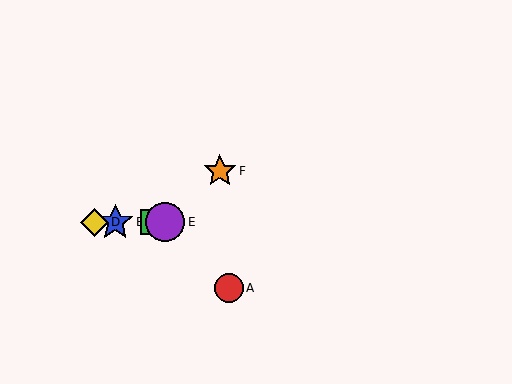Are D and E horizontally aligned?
Yes, both are at y≈222.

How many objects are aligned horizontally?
4 objects (B, C, D, E) are aligned horizontally.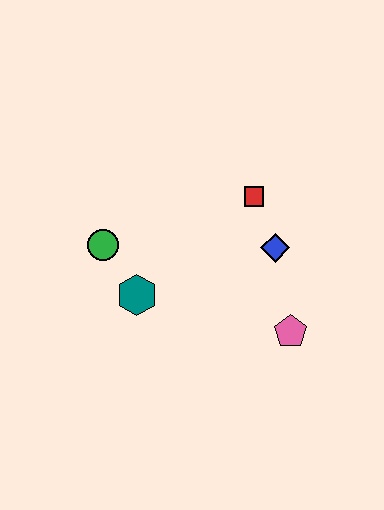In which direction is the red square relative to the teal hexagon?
The red square is to the right of the teal hexagon.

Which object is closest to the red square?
The blue diamond is closest to the red square.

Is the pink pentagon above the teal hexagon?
No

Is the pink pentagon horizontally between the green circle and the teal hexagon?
No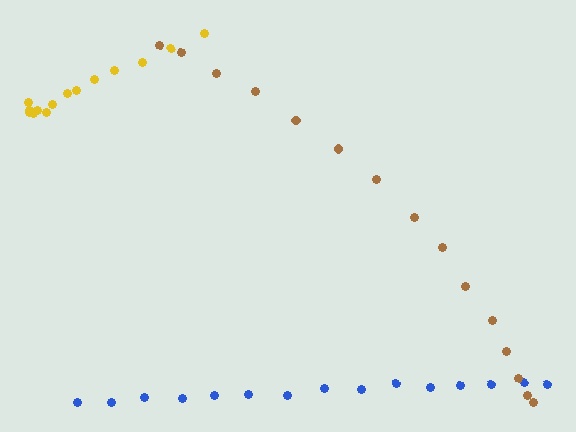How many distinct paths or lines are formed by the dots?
There are 3 distinct paths.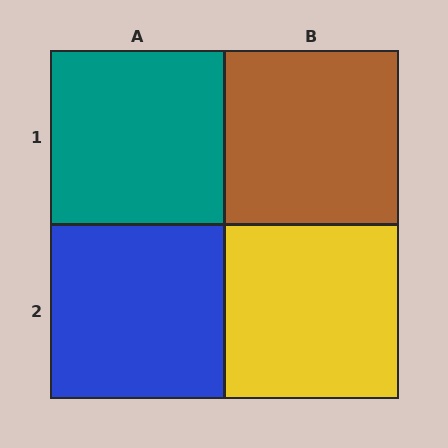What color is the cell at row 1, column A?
Teal.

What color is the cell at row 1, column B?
Brown.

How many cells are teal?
1 cell is teal.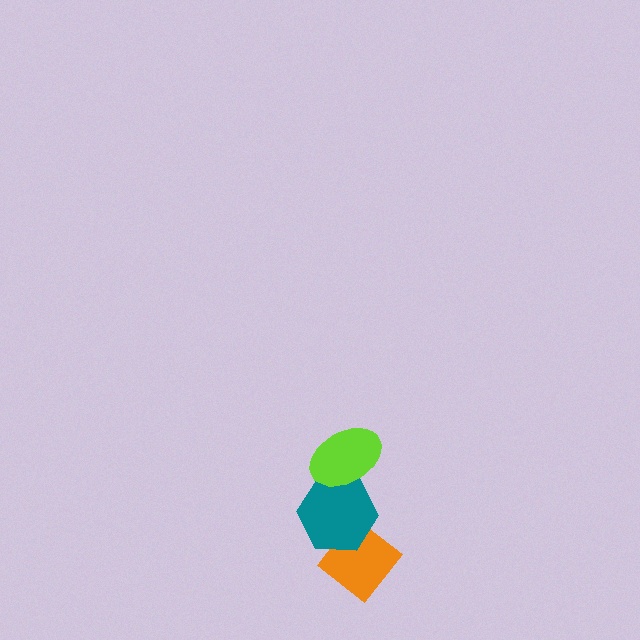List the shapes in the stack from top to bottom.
From top to bottom: the lime ellipse, the teal hexagon, the orange diamond.